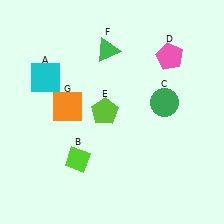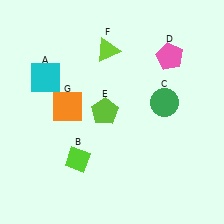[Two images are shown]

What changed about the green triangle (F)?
In Image 1, F is green. In Image 2, it changed to lime.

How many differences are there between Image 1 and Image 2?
There is 1 difference between the two images.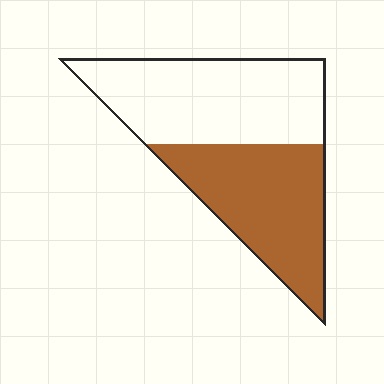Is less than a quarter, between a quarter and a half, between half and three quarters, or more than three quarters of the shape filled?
Between a quarter and a half.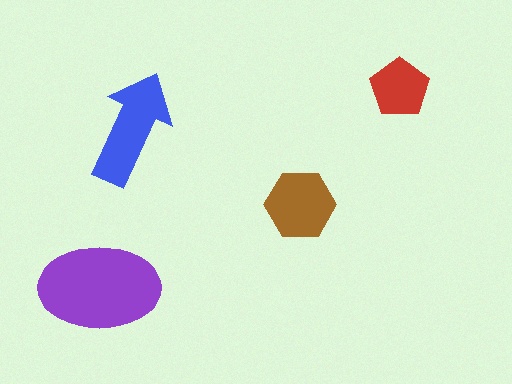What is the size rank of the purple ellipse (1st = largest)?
1st.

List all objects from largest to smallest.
The purple ellipse, the blue arrow, the brown hexagon, the red pentagon.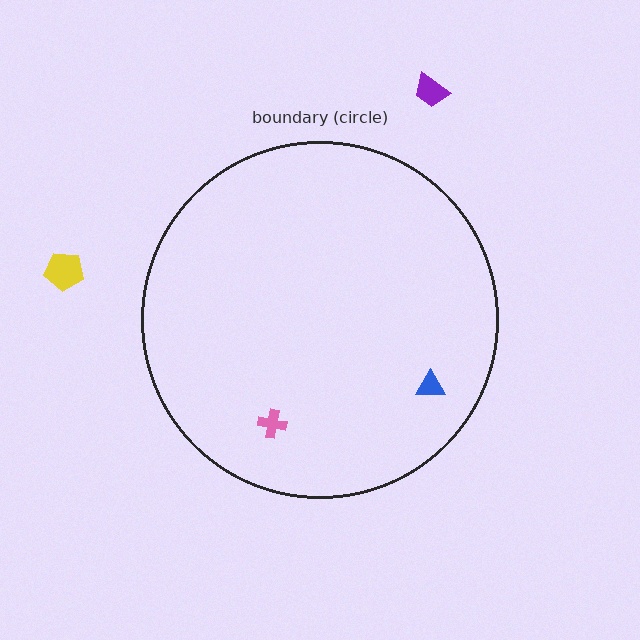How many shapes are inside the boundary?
2 inside, 2 outside.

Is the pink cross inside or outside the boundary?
Inside.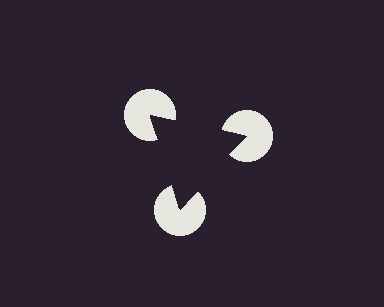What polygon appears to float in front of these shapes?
An illusory triangle — its edges are inferred from the aligned wedge cuts in the pac-man discs, not physically drawn.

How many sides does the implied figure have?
3 sides.